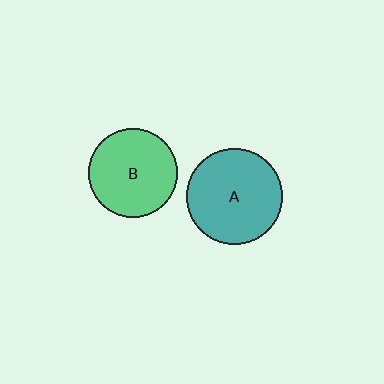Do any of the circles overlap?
No, none of the circles overlap.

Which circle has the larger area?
Circle A (teal).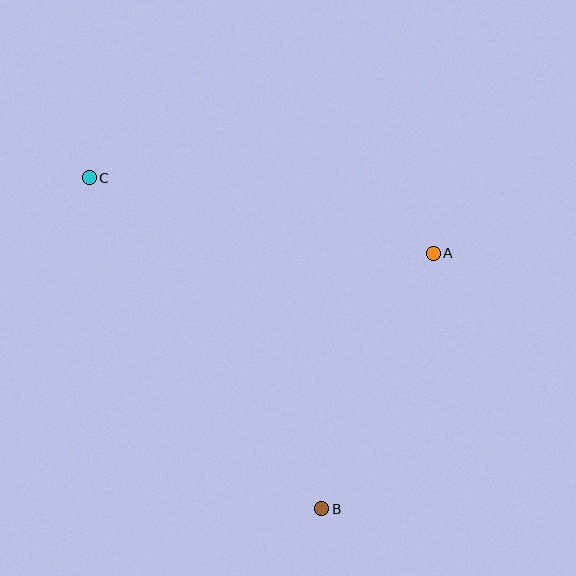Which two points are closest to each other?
Points A and B are closest to each other.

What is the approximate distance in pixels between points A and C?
The distance between A and C is approximately 352 pixels.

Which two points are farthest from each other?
Points B and C are farthest from each other.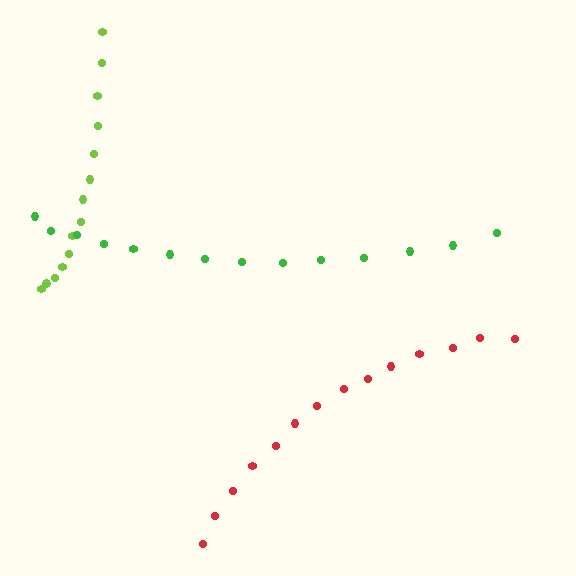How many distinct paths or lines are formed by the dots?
There are 3 distinct paths.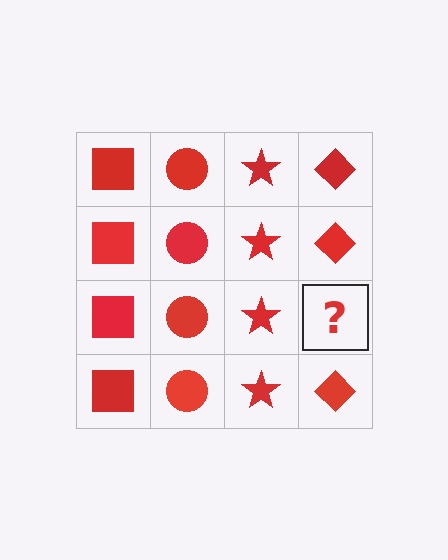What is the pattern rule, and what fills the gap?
The rule is that each column has a consistent shape. The gap should be filled with a red diamond.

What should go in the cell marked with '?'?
The missing cell should contain a red diamond.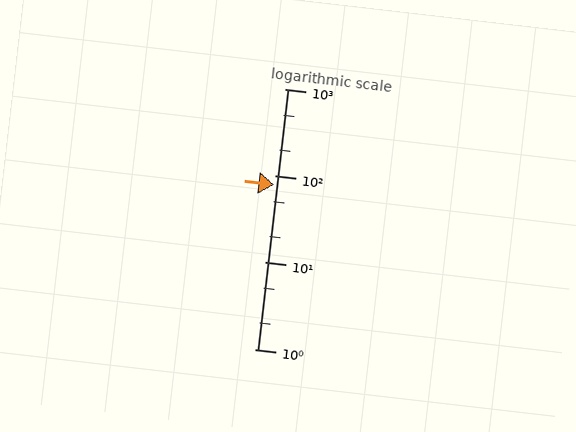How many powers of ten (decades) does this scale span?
The scale spans 3 decades, from 1 to 1000.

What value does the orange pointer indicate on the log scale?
The pointer indicates approximately 78.